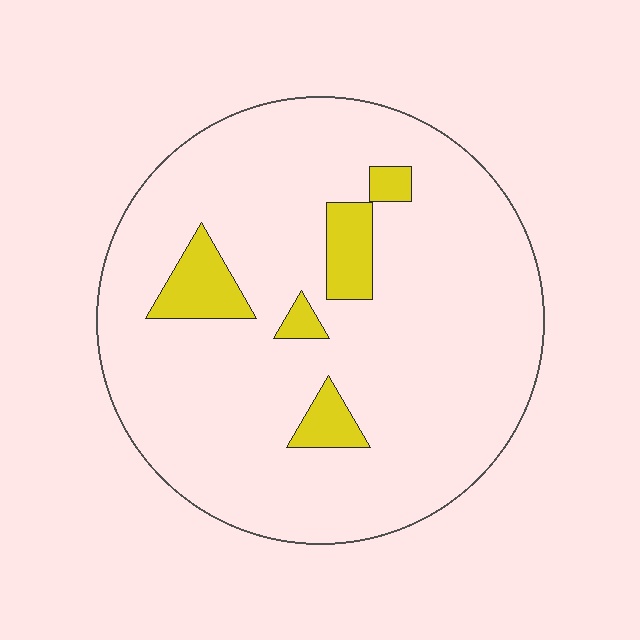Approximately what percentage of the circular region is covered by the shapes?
Approximately 10%.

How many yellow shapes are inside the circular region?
5.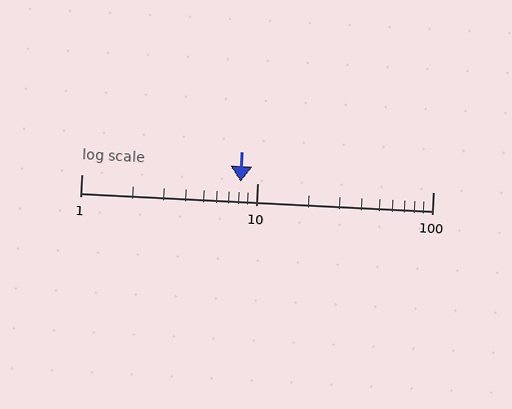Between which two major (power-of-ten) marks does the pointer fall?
The pointer is between 1 and 10.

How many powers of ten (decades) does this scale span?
The scale spans 2 decades, from 1 to 100.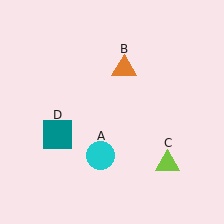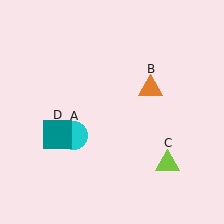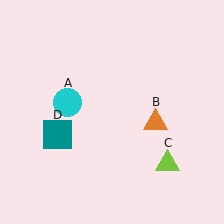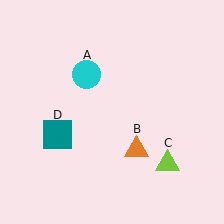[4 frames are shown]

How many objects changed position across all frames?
2 objects changed position: cyan circle (object A), orange triangle (object B).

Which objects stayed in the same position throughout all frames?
Lime triangle (object C) and teal square (object D) remained stationary.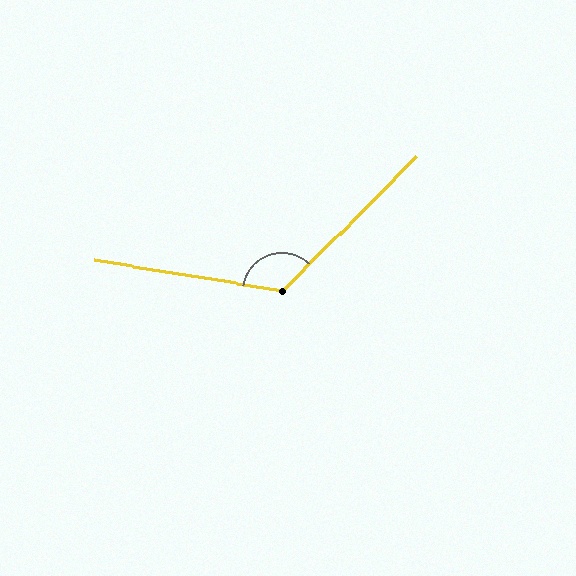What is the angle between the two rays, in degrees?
Approximately 126 degrees.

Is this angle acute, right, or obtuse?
It is obtuse.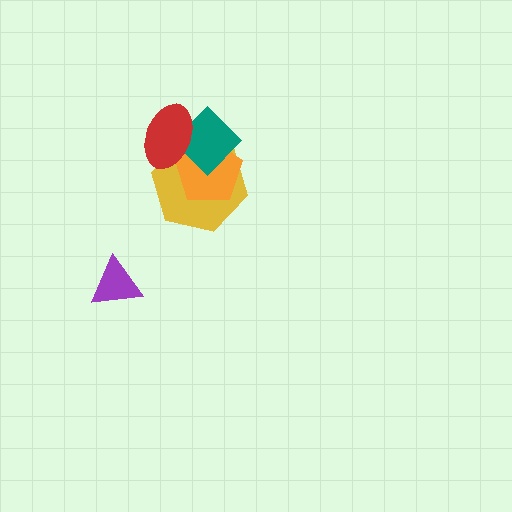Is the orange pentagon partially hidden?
Yes, it is partially covered by another shape.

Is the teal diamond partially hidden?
Yes, it is partially covered by another shape.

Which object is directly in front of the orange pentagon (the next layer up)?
The teal diamond is directly in front of the orange pentagon.